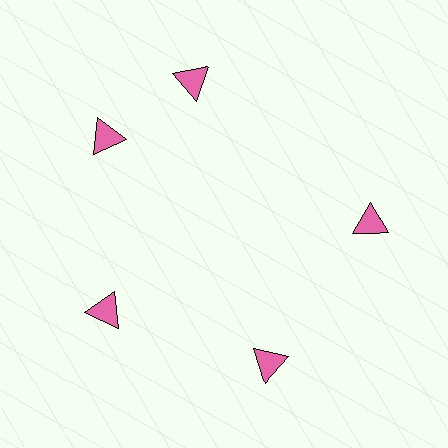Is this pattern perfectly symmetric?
No. The 5 pink triangles are arranged in a ring, but one element near the 1 o'clock position is rotated out of alignment along the ring, breaking the 5-fold rotational symmetry.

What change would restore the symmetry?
The symmetry would be restored by rotating it back into even spacing with its neighbors so that all 5 triangles sit at equal angles and equal distance from the center.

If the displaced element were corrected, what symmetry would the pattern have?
It would have 5-fold rotational symmetry — the pattern would map onto itself every 72 degrees.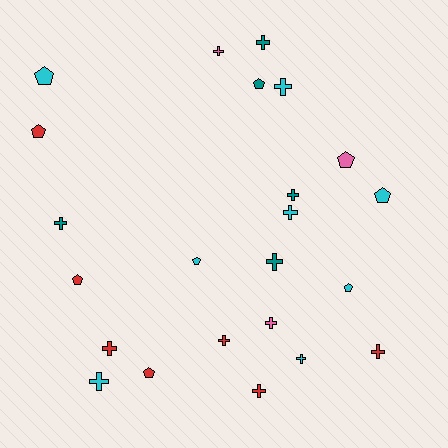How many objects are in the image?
There are 23 objects.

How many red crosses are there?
There are 4 red crosses.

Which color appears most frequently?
Cyan, with 8 objects.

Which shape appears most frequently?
Cross, with 14 objects.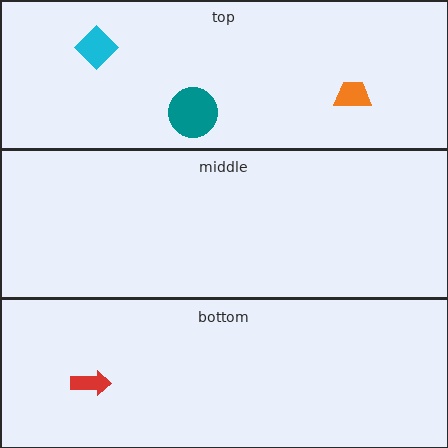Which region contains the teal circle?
The top region.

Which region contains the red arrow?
The bottom region.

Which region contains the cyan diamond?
The top region.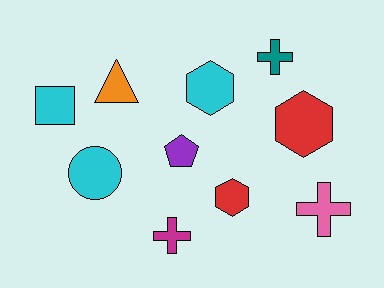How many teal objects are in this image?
There is 1 teal object.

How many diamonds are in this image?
There are no diamonds.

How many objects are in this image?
There are 10 objects.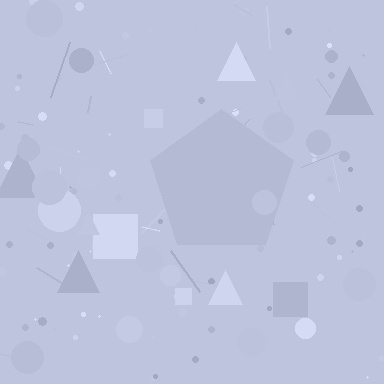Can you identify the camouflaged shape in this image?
The camouflaged shape is a pentagon.